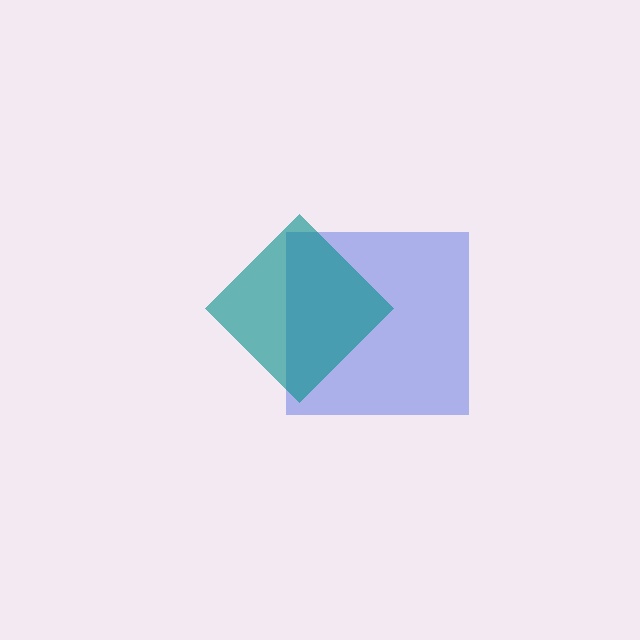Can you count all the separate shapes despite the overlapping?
Yes, there are 2 separate shapes.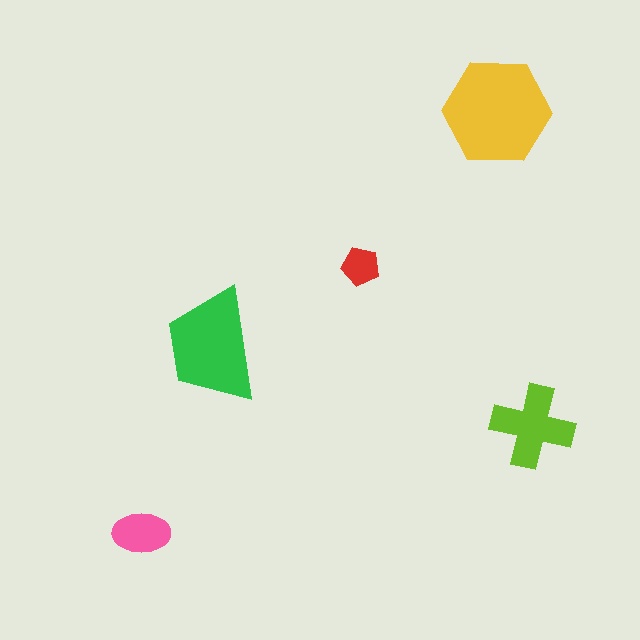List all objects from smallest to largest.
The red pentagon, the pink ellipse, the lime cross, the green trapezoid, the yellow hexagon.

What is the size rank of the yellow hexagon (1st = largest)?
1st.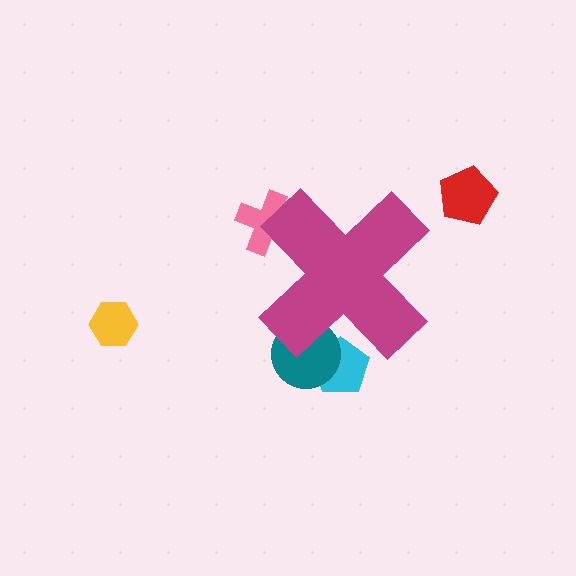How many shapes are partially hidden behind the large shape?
3 shapes are partially hidden.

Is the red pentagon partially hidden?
No, the red pentagon is fully visible.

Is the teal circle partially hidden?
Yes, the teal circle is partially hidden behind the magenta cross.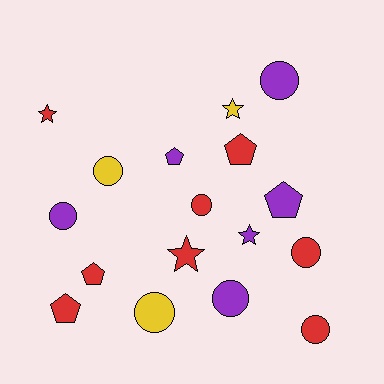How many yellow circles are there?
There are 2 yellow circles.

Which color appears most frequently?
Red, with 8 objects.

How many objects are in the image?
There are 17 objects.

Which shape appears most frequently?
Circle, with 8 objects.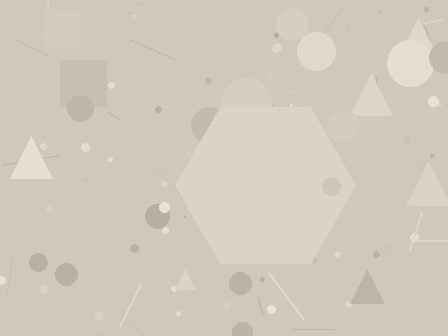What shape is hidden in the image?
A hexagon is hidden in the image.